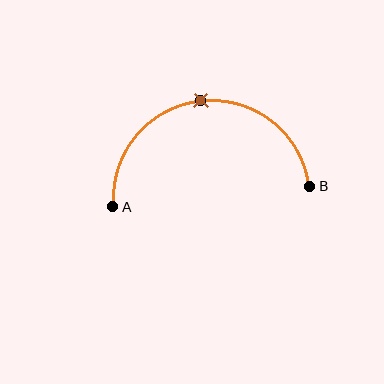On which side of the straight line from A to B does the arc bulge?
The arc bulges above the straight line connecting A and B.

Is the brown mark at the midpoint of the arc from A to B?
Yes. The brown mark lies on the arc at equal arc-length from both A and B — it is the arc midpoint.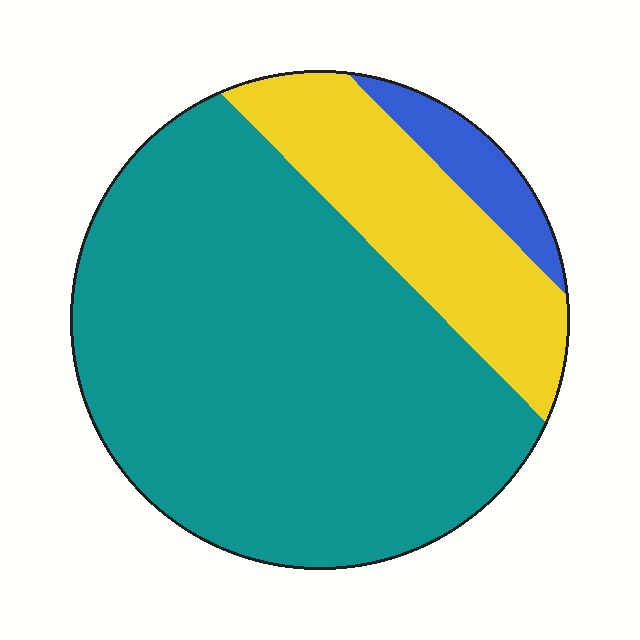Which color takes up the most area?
Teal, at roughly 70%.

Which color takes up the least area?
Blue, at roughly 5%.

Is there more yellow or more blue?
Yellow.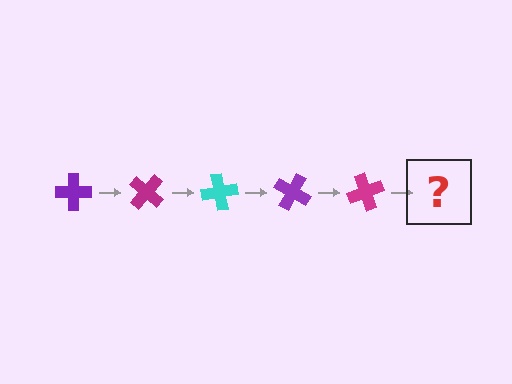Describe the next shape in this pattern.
It should be a cyan cross, rotated 200 degrees from the start.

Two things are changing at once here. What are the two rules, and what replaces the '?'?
The two rules are that it rotates 40 degrees each step and the color cycles through purple, magenta, and cyan. The '?' should be a cyan cross, rotated 200 degrees from the start.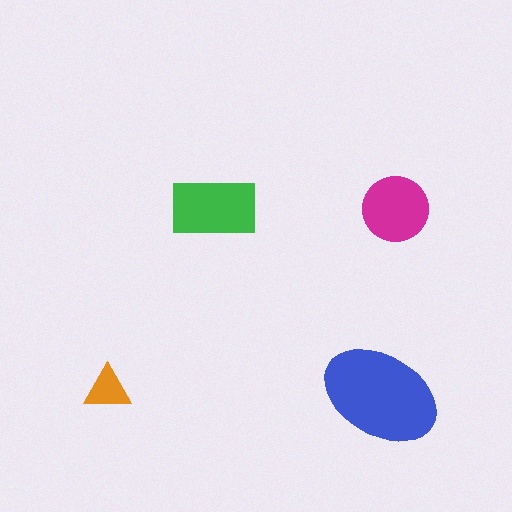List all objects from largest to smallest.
The blue ellipse, the green rectangle, the magenta circle, the orange triangle.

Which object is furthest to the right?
The magenta circle is rightmost.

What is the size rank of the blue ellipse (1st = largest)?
1st.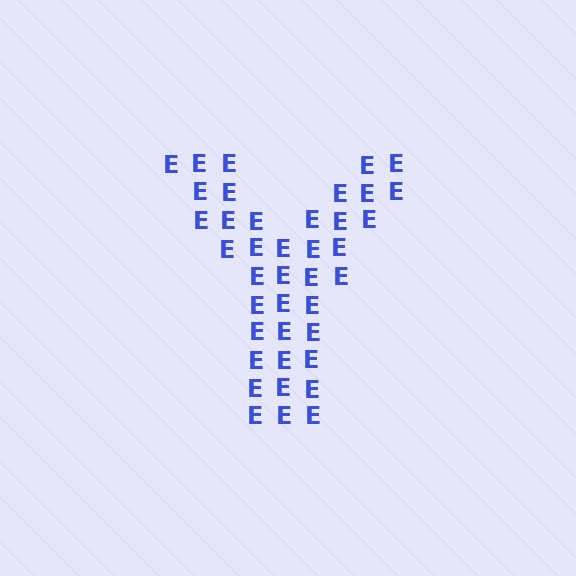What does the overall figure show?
The overall figure shows the letter Y.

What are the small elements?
The small elements are letter E's.